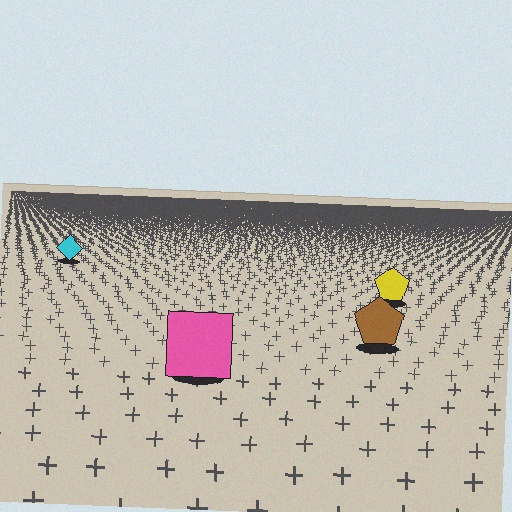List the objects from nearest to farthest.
From nearest to farthest: the pink square, the brown pentagon, the yellow pentagon, the cyan diamond.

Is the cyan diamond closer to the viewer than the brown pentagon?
No. The brown pentagon is closer — you can tell from the texture gradient: the ground texture is coarser near it.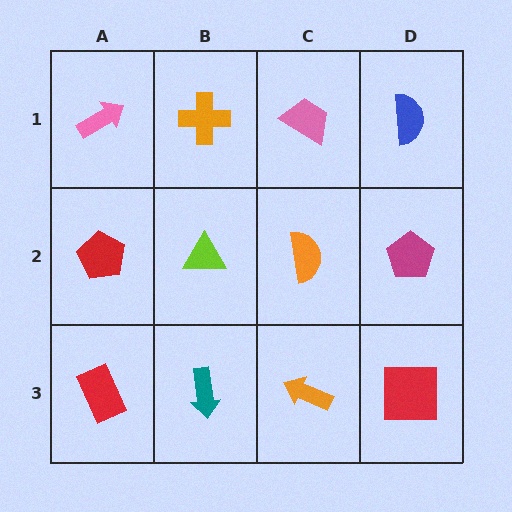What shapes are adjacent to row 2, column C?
A pink trapezoid (row 1, column C), an orange arrow (row 3, column C), a lime triangle (row 2, column B), a magenta pentagon (row 2, column D).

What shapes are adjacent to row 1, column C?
An orange semicircle (row 2, column C), an orange cross (row 1, column B), a blue semicircle (row 1, column D).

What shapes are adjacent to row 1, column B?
A lime triangle (row 2, column B), a pink arrow (row 1, column A), a pink trapezoid (row 1, column C).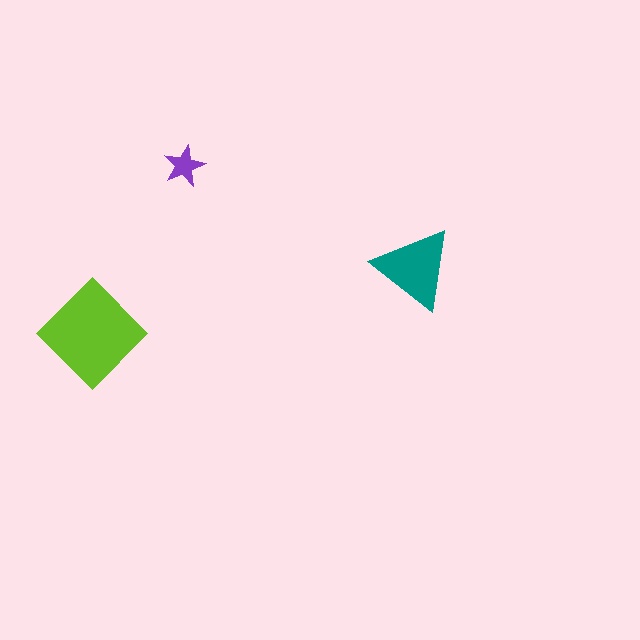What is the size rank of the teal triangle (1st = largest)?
2nd.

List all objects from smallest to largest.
The purple star, the teal triangle, the lime diamond.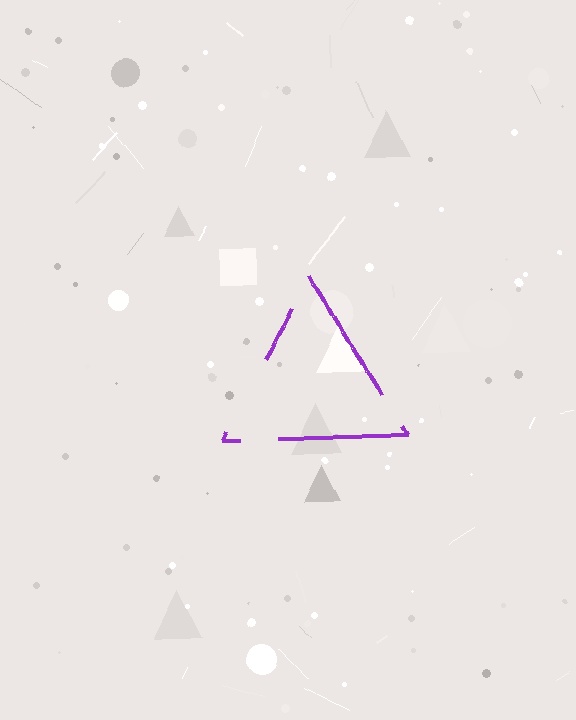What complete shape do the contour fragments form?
The contour fragments form a triangle.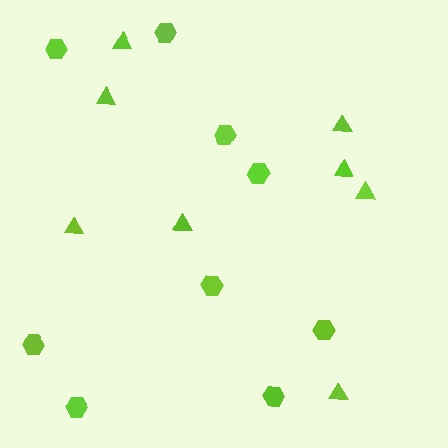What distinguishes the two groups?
There are 2 groups: one group of triangles (8) and one group of hexagons (9).